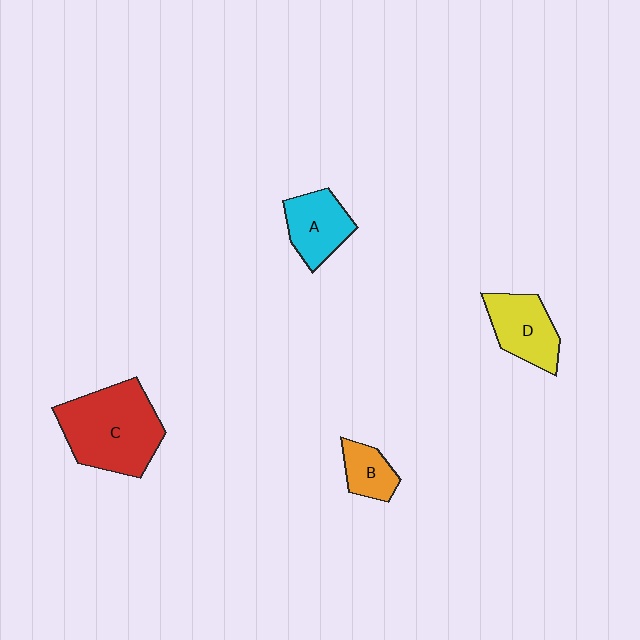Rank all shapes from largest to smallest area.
From largest to smallest: C (red), D (yellow), A (cyan), B (orange).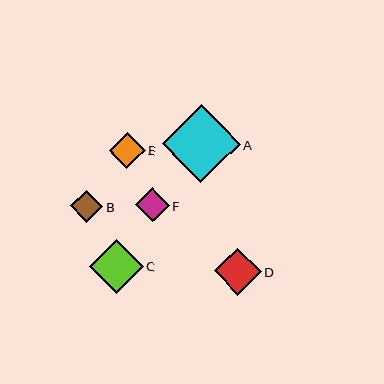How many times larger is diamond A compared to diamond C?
Diamond A is approximately 1.4 times the size of diamond C.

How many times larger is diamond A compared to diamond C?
Diamond A is approximately 1.4 times the size of diamond C.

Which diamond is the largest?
Diamond A is the largest with a size of approximately 78 pixels.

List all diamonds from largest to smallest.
From largest to smallest: A, C, D, E, F, B.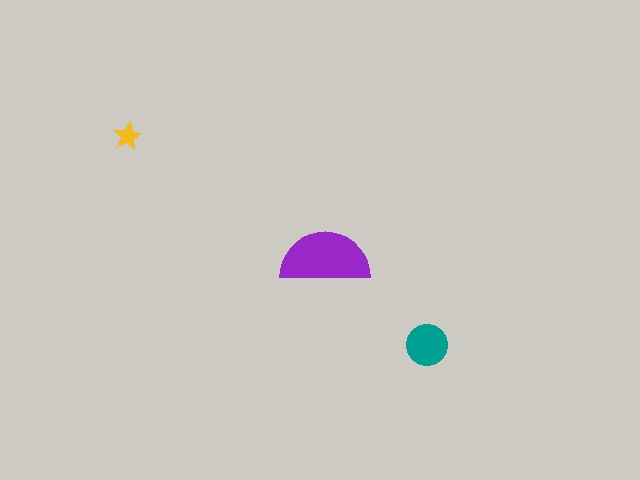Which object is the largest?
The purple semicircle.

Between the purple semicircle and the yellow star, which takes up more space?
The purple semicircle.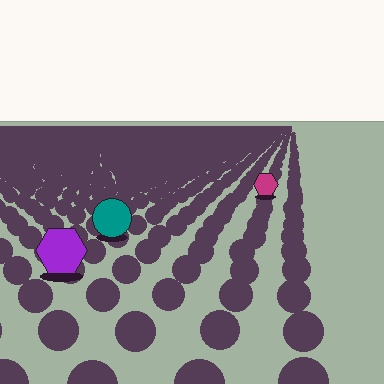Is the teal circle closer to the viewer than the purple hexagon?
No. The purple hexagon is closer — you can tell from the texture gradient: the ground texture is coarser near it.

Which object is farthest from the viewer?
The magenta hexagon is farthest from the viewer. It appears smaller and the ground texture around it is denser.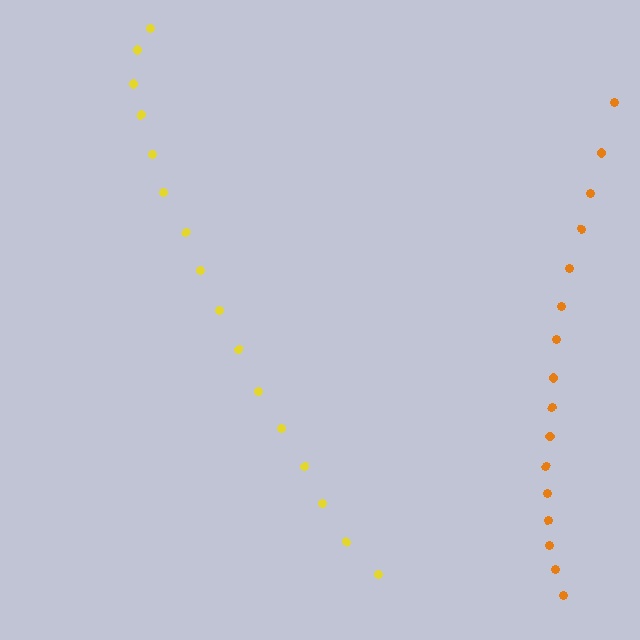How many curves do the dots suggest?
There are 2 distinct paths.